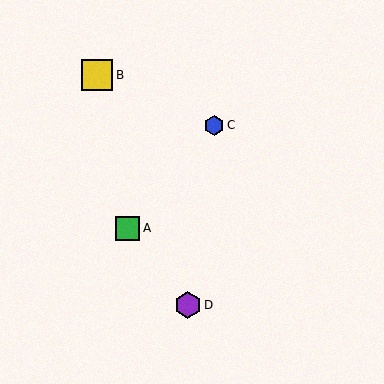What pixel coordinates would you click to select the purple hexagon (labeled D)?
Click at (188, 305) to select the purple hexagon D.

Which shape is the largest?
The yellow square (labeled B) is the largest.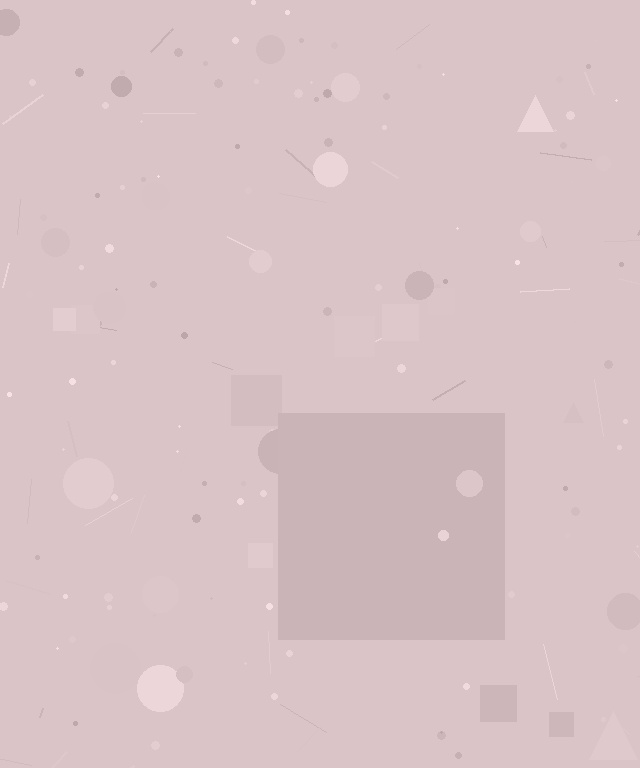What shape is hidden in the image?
A square is hidden in the image.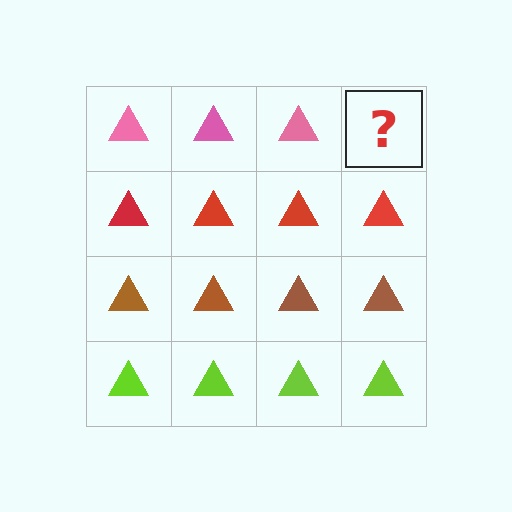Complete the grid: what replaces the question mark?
The question mark should be replaced with a pink triangle.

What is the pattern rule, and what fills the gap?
The rule is that each row has a consistent color. The gap should be filled with a pink triangle.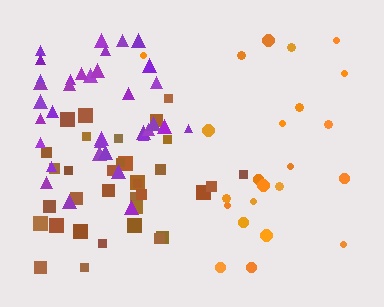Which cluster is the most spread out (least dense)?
Orange.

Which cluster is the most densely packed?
Purple.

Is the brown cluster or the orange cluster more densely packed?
Brown.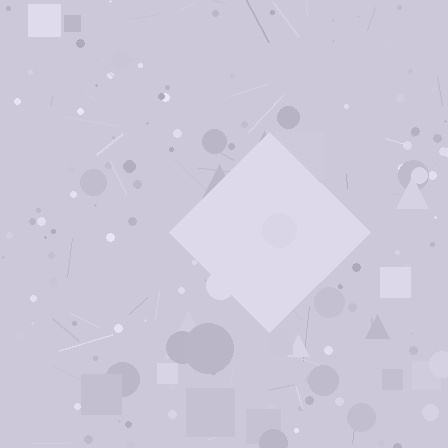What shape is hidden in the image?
A diamond is hidden in the image.